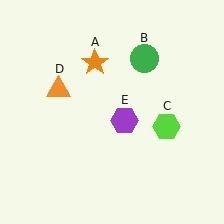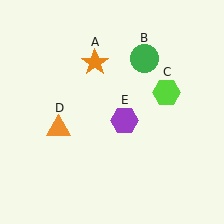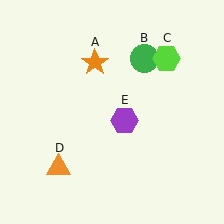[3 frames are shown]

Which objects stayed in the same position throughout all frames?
Orange star (object A) and green circle (object B) and purple hexagon (object E) remained stationary.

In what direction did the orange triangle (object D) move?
The orange triangle (object D) moved down.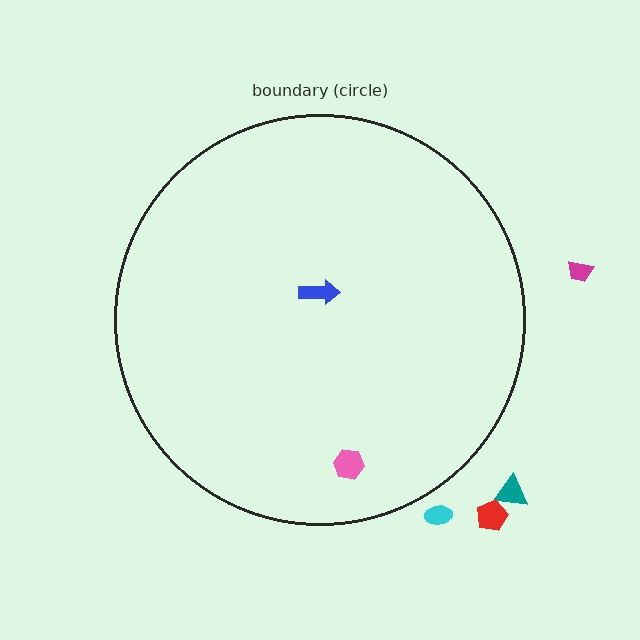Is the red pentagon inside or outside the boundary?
Outside.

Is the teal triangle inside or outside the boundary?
Outside.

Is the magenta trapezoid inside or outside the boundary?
Outside.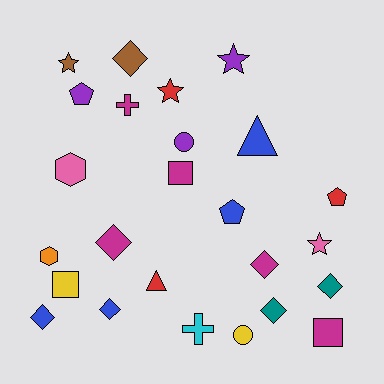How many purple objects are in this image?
There are 3 purple objects.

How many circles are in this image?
There are 2 circles.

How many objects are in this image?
There are 25 objects.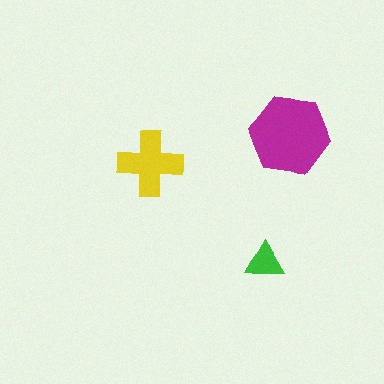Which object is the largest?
The magenta hexagon.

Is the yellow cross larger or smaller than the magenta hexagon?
Smaller.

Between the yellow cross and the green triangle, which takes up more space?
The yellow cross.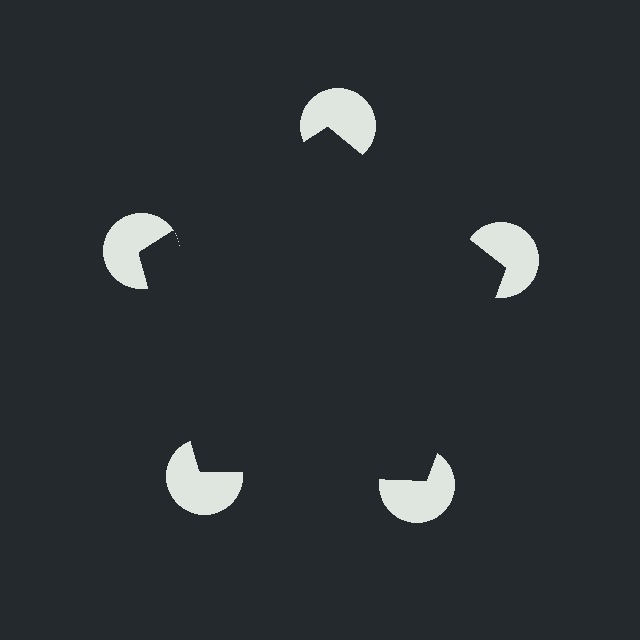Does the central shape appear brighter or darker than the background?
It typically appears slightly darker than the background, even though no actual brightness change is drawn.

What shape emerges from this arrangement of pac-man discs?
An illusory pentagon — its edges are inferred from the aligned wedge cuts in the pac-man discs, not physically drawn.